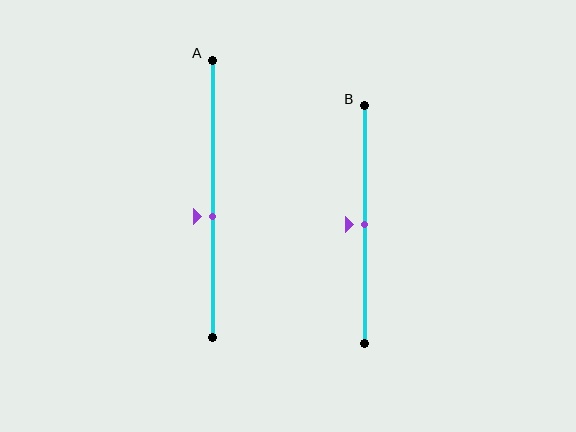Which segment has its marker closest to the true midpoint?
Segment B has its marker closest to the true midpoint.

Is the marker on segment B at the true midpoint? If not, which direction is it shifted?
Yes, the marker on segment B is at the true midpoint.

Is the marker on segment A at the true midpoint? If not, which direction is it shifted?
No, the marker on segment A is shifted downward by about 6% of the segment length.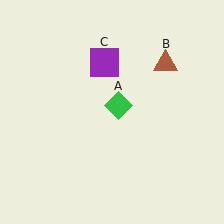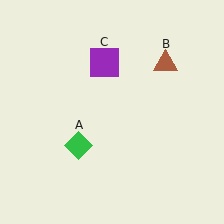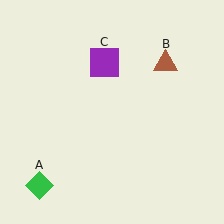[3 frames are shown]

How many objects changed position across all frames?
1 object changed position: green diamond (object A).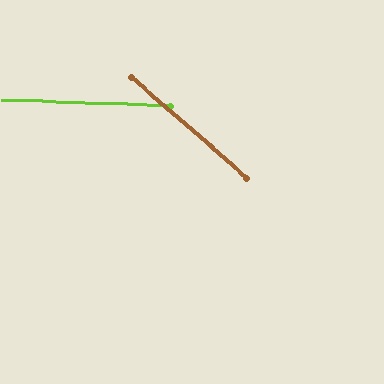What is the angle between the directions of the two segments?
Approximately 39 degrees.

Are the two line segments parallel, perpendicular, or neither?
Neither parallel nor perpendicular — they differ by about 39°.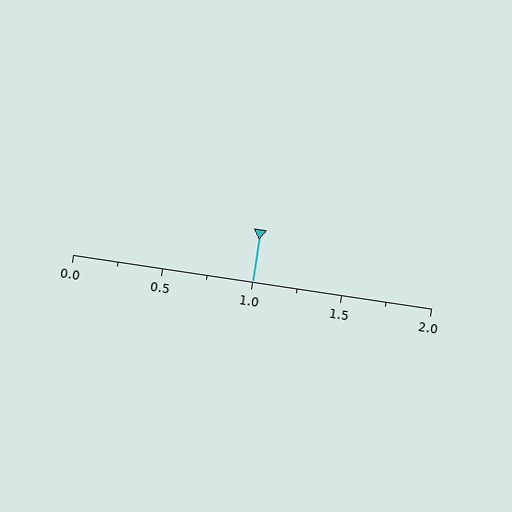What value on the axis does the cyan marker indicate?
The marker indicates approximately 1.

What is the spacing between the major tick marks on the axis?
The major ticks are spaced 0.5 apart.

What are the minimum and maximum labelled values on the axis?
The axis runs from 0.0 to 2.0.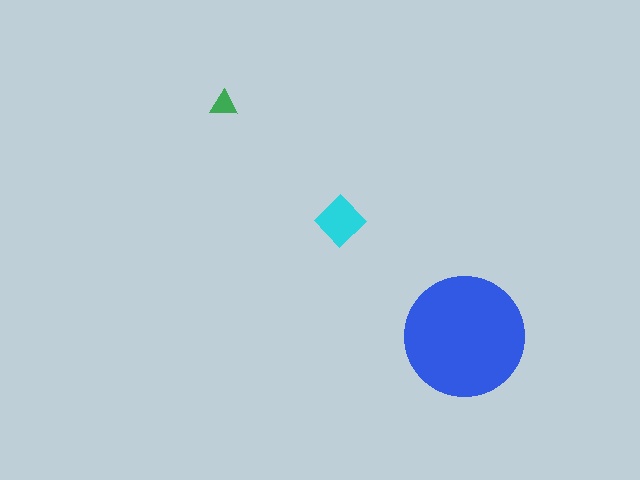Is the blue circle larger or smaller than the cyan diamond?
Larger.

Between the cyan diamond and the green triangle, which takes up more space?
The cyan diamond.